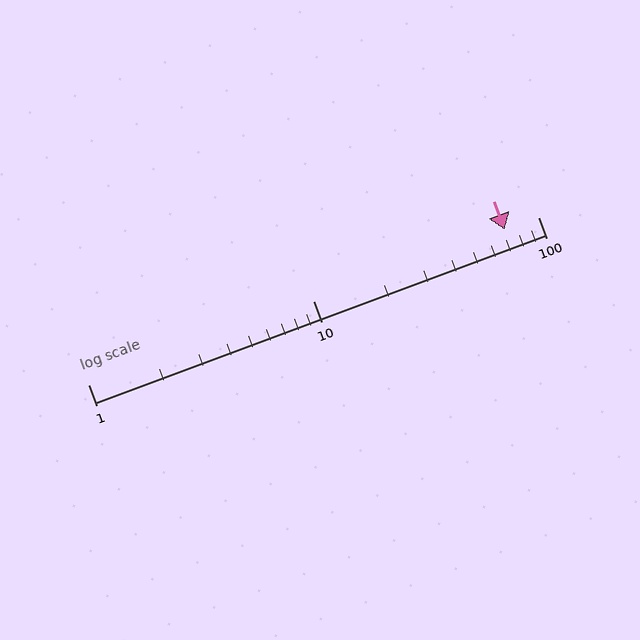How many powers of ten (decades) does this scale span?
The scale spans 2 decades, from 1 to 100.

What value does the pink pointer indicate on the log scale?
The pointer indicates approximately 71.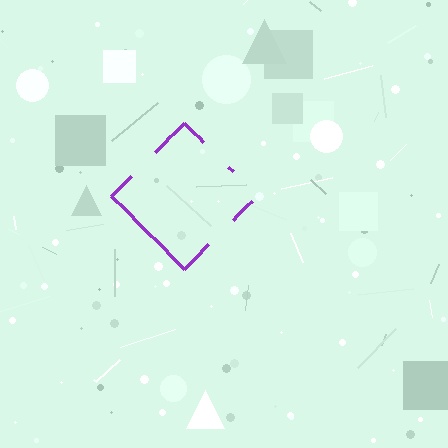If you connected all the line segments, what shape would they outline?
They would outline a diamond.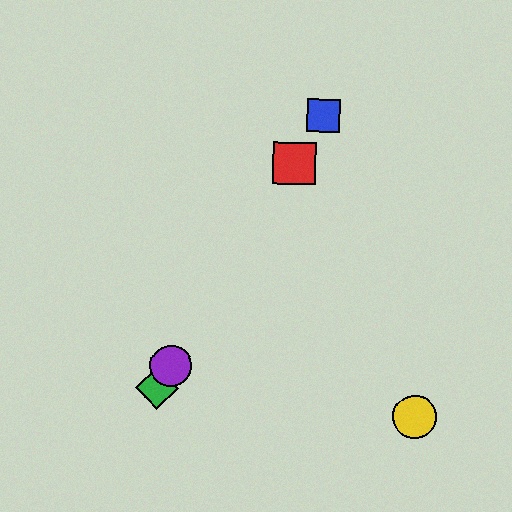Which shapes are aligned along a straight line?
The red square, the blue square, the green diamond, the purple circle are aligned along a straight line.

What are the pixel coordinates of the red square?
The red square is at (294, 163).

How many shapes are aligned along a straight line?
4 shapes (the red square, the blue square, the green diamond, the purple circle) are aligned along a straight line.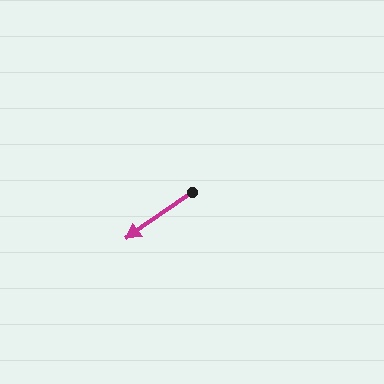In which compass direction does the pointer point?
Southwest.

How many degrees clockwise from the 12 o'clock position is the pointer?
Approximately 235 degrees.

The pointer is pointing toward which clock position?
Roughly 8 o'clock.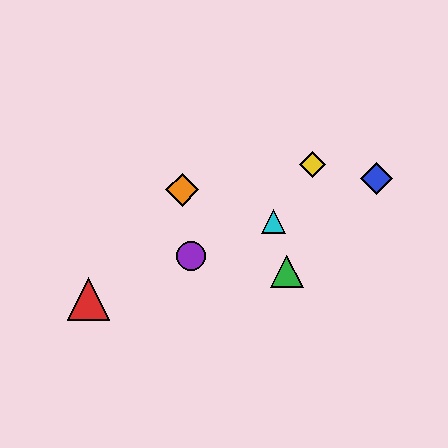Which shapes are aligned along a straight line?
The red triangle, the blue diamond, the purple circle, the cyan triangle are aligned along a straight line.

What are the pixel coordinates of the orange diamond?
The orange diamond is at (182, 190).